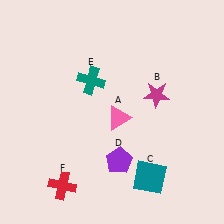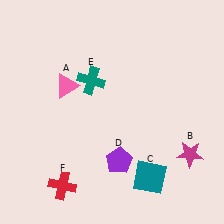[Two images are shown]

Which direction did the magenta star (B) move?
The magenta star (B) moved down.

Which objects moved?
The objects that moved are: the pink triangle (A), the magenta star (B).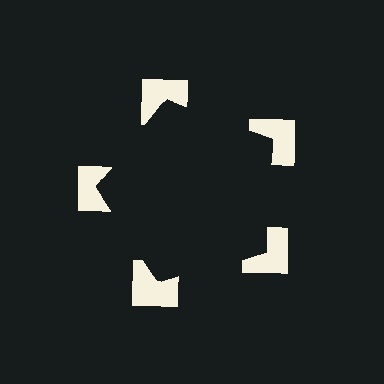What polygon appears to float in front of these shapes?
An illusory pentagon — its edges are inferred from the aligned wedge cuts in the notched squares, not physically drawn.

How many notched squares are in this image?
There are 5 — one at each vertex of the illusory pentagon.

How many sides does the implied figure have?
5 sides.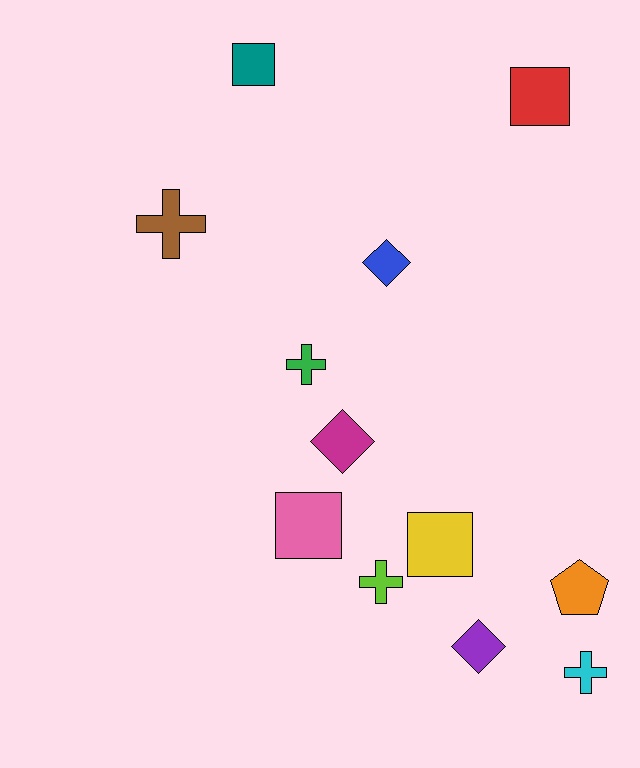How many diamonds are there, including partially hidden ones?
There are 3 diamonds.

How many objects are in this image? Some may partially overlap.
There are 12 objects.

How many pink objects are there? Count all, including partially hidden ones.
There is 1 pink object.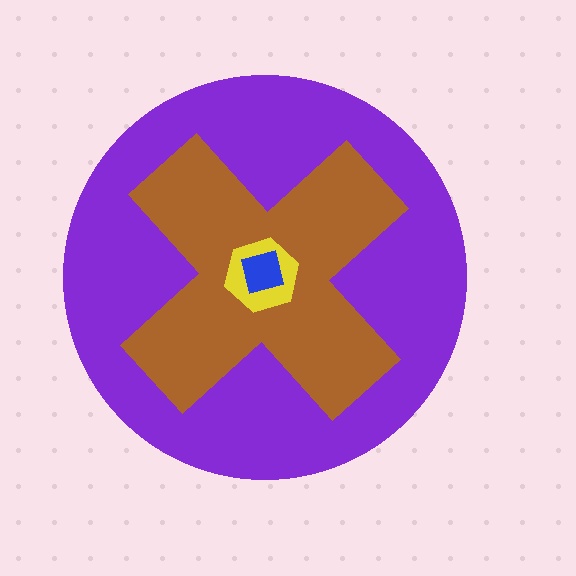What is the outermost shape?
The purple circle.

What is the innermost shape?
The blue square.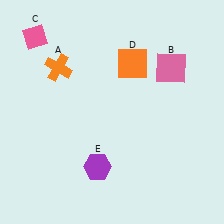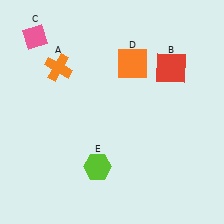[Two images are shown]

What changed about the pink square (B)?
In Image 1, B is pink. In Image 2, it changed to red.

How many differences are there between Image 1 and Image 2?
There are 2 differences between the two images.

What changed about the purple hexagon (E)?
In Image 1, E is purple. In Image 2, it changed to lime.